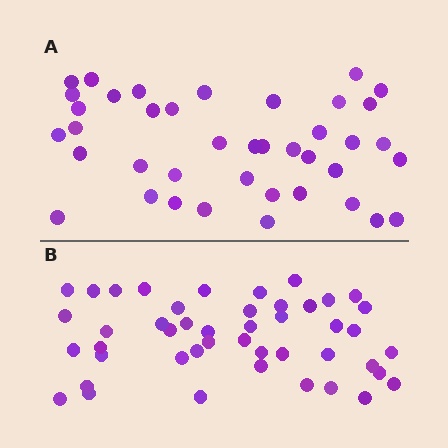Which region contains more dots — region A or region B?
Region B (the bottom region) has more dots.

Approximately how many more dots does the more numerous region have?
Region B has about 6 more dots than region A.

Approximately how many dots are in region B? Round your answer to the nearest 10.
About 50 dots. (The exact count is 46, which rounds to 50.)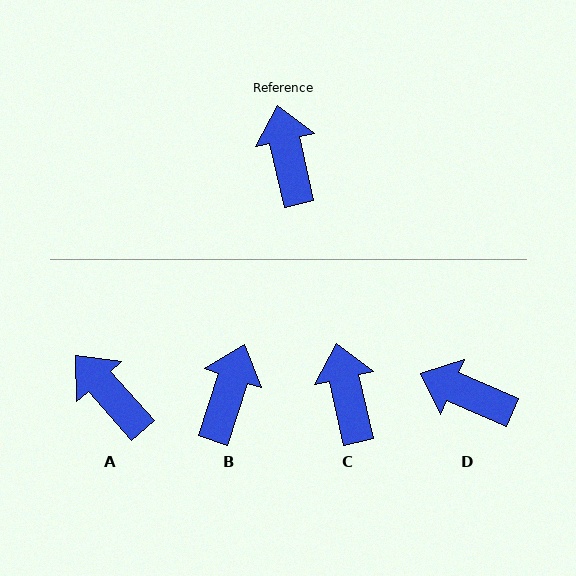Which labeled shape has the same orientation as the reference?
C.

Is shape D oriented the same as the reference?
No, it is off by about 54 degrees.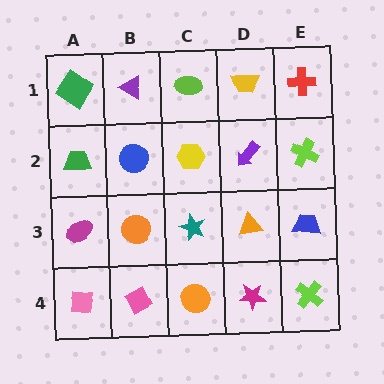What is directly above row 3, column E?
A lime cross.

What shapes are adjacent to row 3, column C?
A yellow hexagon (row 2, column C), an orange circle (row 4, column C), an orange circle (row 3, column B), an orange triangle (row 3, column D).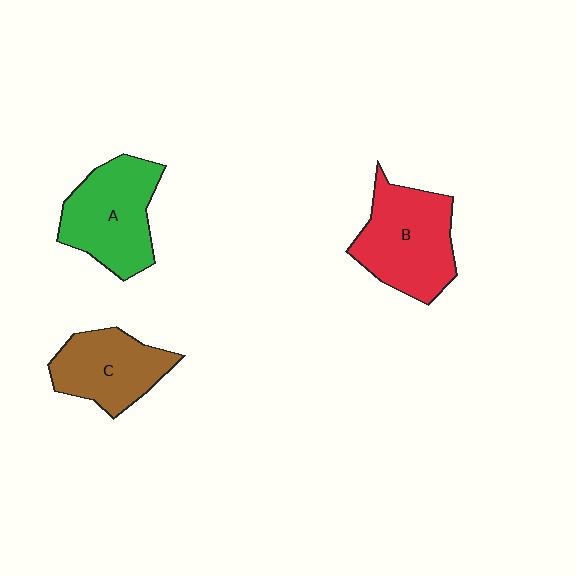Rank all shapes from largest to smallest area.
From largest to smallest: B (red), A (green), C (brown).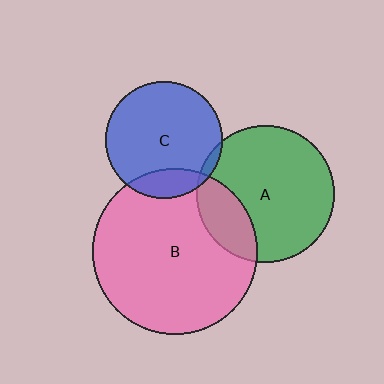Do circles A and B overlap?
Yes.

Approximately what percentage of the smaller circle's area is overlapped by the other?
Approximately 20%.